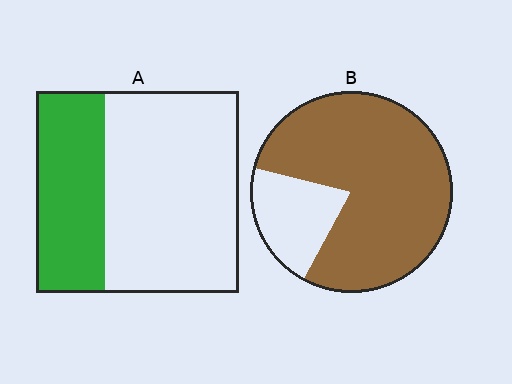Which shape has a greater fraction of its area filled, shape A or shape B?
Shape B.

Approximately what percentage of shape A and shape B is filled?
A is approximately 35% and B is approximately 80%.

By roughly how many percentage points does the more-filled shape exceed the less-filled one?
By roughly 45 percentage points (B over A).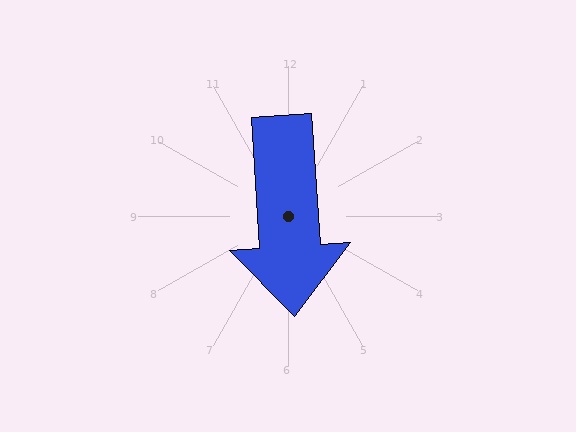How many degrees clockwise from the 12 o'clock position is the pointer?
Approximately 176 degrees.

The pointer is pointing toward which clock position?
Roughly 6 o'clock.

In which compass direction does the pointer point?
South.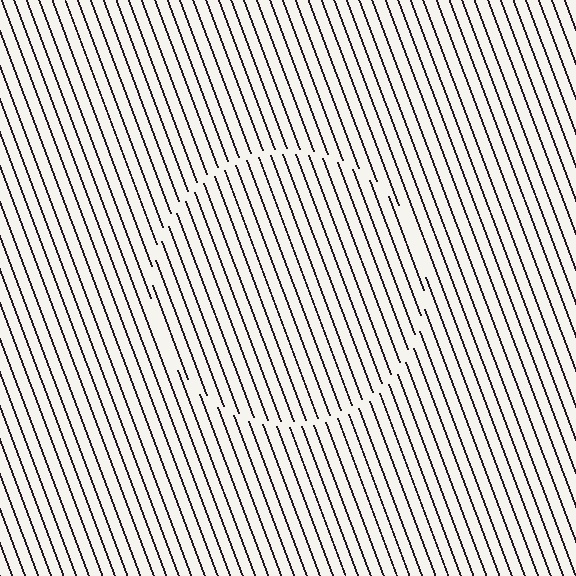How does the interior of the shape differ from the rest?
The interior of the shape contains the same grating, shifted by half a period — the contour is defined by the phase discontinuity where line-ends from the inner and outer gratings abut.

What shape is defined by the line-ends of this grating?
An illusory circle. The interior of the shape contains the same grating, shifted by half a period — the contour is defined by the phase discontinuity where line-ends from the inner and outer gratings abut.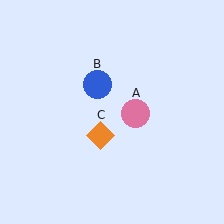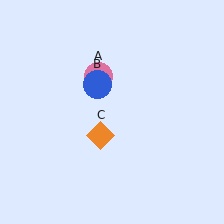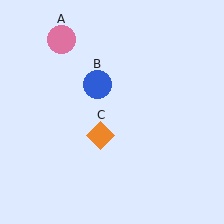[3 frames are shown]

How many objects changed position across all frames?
1 object changed position: pink circle (object A).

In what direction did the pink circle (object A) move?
The pink circle (object A) moved up and to the left.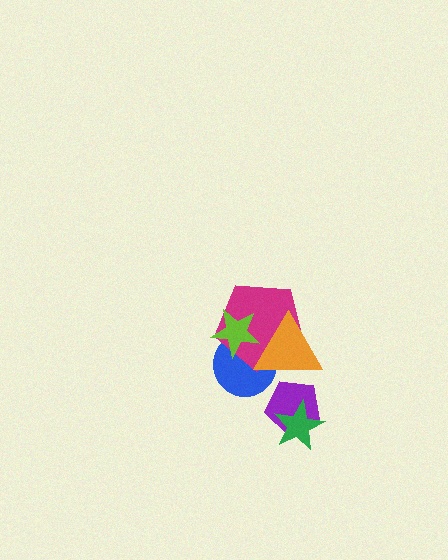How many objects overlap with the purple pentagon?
2 objects overlap with the purple pentagon.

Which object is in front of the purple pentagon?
The green star is in front of the purple pentagon.